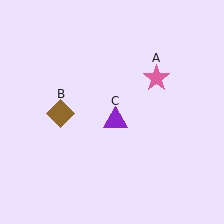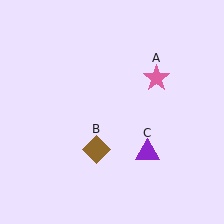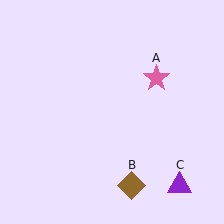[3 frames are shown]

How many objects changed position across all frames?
2 objects changed position: brown diamond (object B), purple triangle (object C).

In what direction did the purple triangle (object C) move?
The purple triangle (object C) moved down and to the right.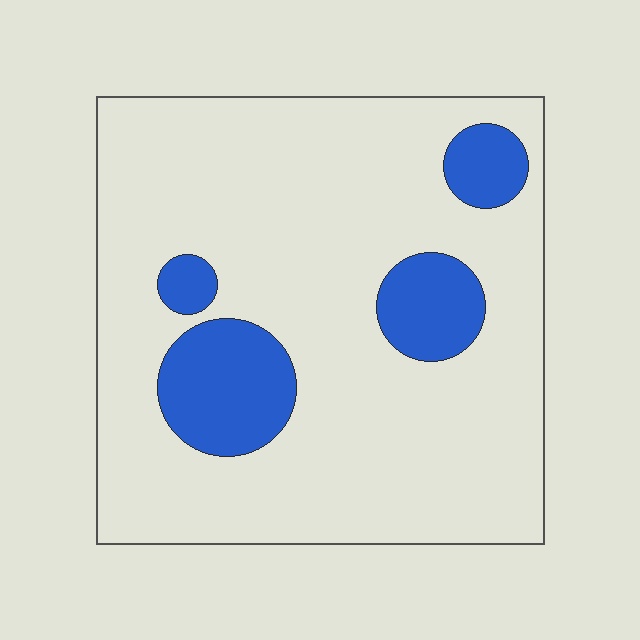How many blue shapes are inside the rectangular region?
4.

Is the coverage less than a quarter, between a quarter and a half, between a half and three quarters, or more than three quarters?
Less than a quarter.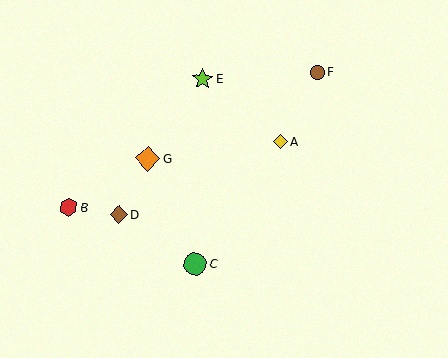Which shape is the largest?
The orange diamond (labeled G) is the largest.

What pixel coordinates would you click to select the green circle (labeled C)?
Click at (195, 264) to select the green circle C.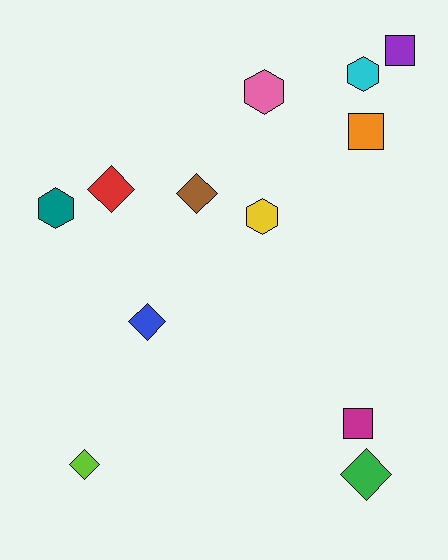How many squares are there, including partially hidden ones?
There are 3 squares.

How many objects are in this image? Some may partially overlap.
There are 12 objects.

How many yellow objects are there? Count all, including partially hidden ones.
There is 1 yellow object.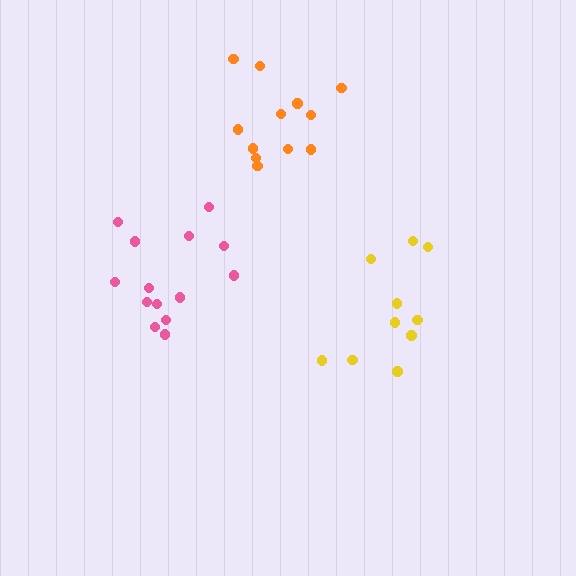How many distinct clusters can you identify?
There are 3 distinct clusters.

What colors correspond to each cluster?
The clusters are colored: yellow, pink, orange.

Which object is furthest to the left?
The pink cluster is leftmost.